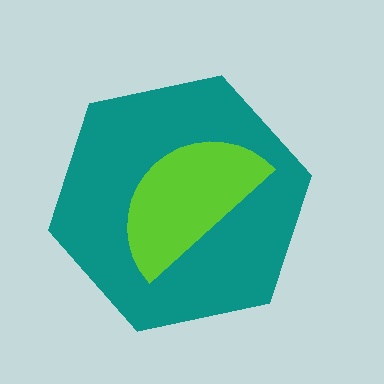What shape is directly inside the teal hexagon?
The lime semicircle.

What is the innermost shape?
The lime semicircle.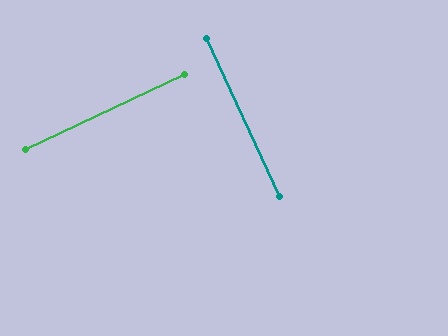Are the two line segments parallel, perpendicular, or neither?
Perpendicular — they meet at approximately 89°.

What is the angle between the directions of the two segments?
Approximately 89 degrees.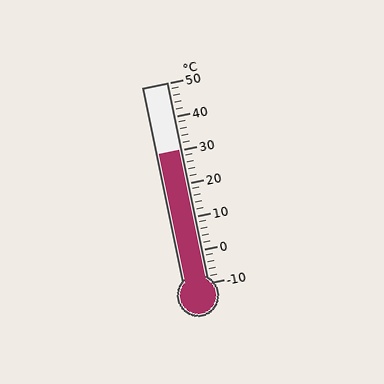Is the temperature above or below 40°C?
The temperature is below 40°C.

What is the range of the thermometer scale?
The thermometer scale ranges from -10°C to 50°C.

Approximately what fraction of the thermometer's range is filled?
The thermometer is filled to approximately 65% of its range.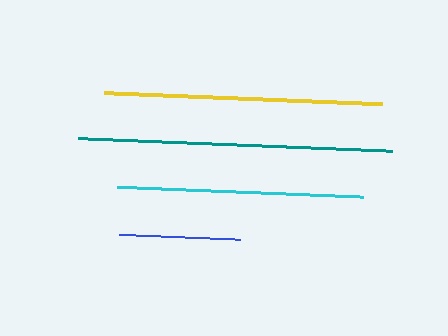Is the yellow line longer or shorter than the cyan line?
The yellow line is longer than the cyan line.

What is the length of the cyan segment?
The cyan segment is approximately 246 pixels long.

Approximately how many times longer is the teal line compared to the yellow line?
The teal line is approximately 1.1 times the length of the yellow line.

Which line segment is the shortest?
The blue line is the shortest at approximately 121 pixels.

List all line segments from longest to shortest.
From longest to shortest: teal, yellow, cyan, blue.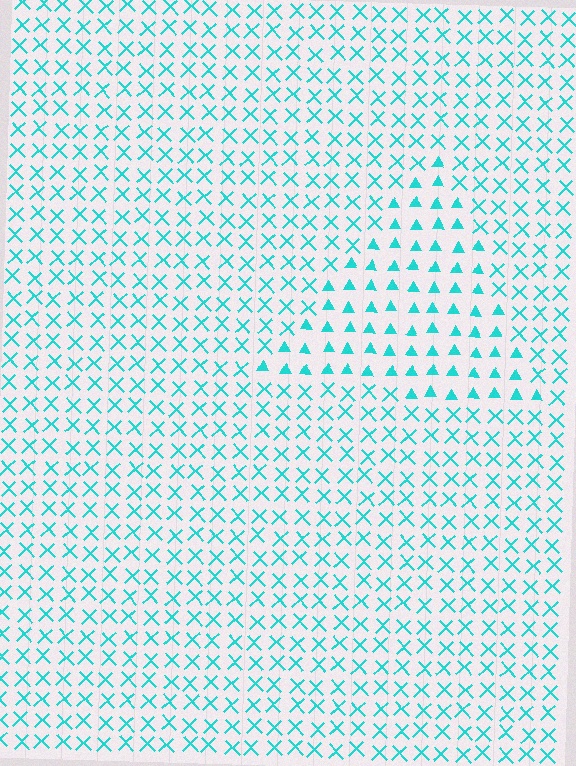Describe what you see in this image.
The image is filled with small cyan elements arranged in a uniform grid. A triangle-shaped region contains triangles, while the surrounding area contains X marks. The boundary is defined purely by the change in element shape.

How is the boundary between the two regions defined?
The boundary is defined by a change in element shape: triangles inside vs. X marks outside. All elements share the same color and spacing.